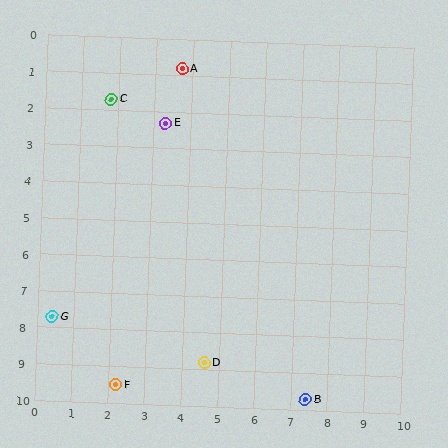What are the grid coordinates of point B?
Point B is at approximately (7.4, 9.7).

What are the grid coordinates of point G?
Point G is at approximately (0.4, 7.7).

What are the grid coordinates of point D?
Point D is at approximately (4.6, 8.8).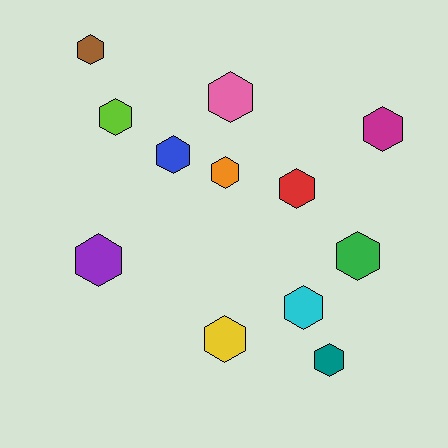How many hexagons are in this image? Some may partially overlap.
There are 12 hexagons.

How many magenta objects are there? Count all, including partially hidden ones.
There is 1 magenta object.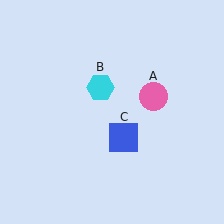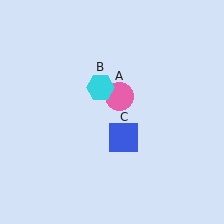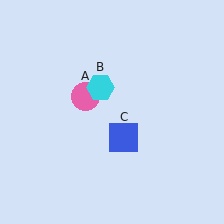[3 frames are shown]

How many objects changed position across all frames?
1 object changed position: pink circle (object A).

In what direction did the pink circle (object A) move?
The pink circle (object A) moved left.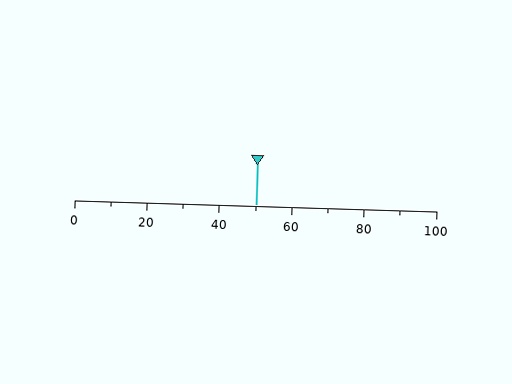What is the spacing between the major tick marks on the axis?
The major ticks are spaced 20 apart.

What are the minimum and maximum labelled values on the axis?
The axis runs from 0 to 100.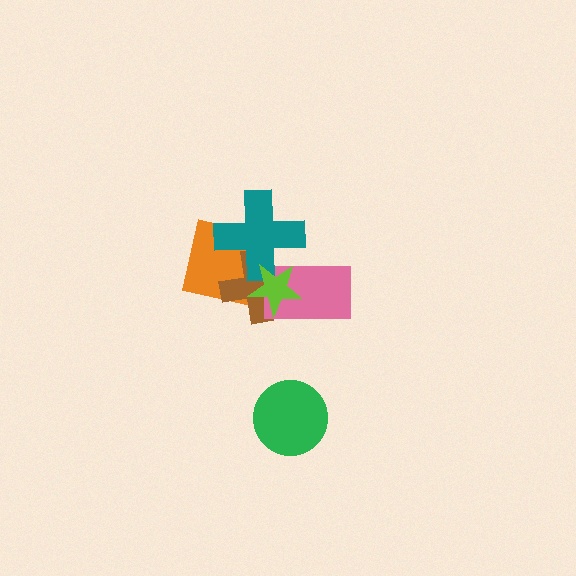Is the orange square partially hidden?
Yes, it is partially covered by another shape.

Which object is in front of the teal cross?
The lime star is in front of the teal cross.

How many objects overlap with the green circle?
0 objects overlap with the green circle.